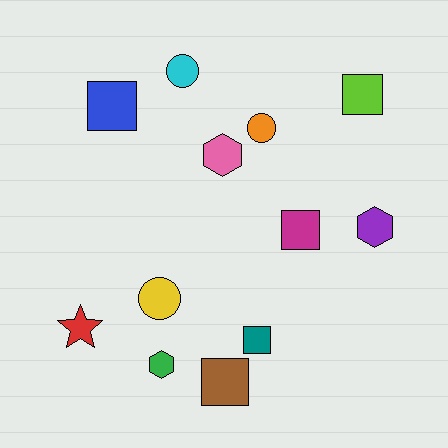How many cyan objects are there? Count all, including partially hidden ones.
There is 1 cyan object.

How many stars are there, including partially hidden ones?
There is 1 star.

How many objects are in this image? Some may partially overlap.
There are 12 objects.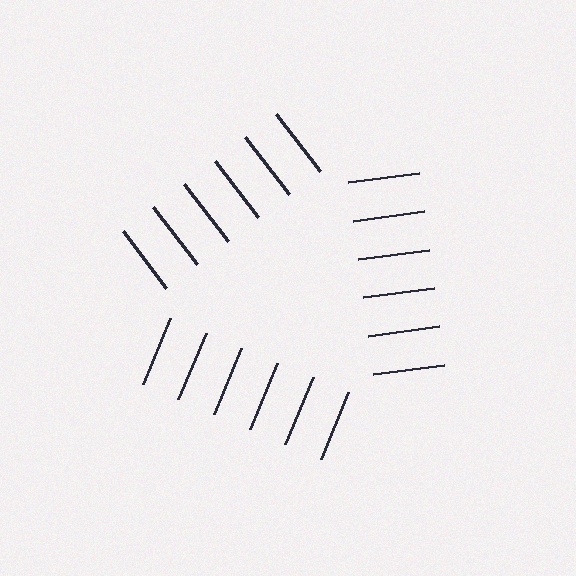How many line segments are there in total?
18 — 6 along each of the 3 edges.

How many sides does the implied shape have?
3 sides — the line-ends trace a triangle.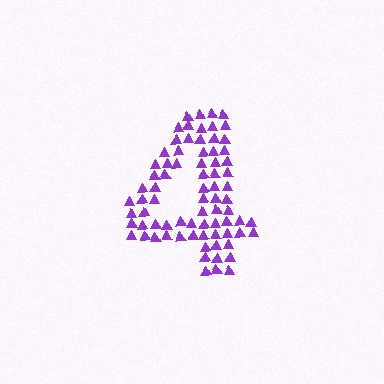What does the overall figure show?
The overall figure shows the digit 4.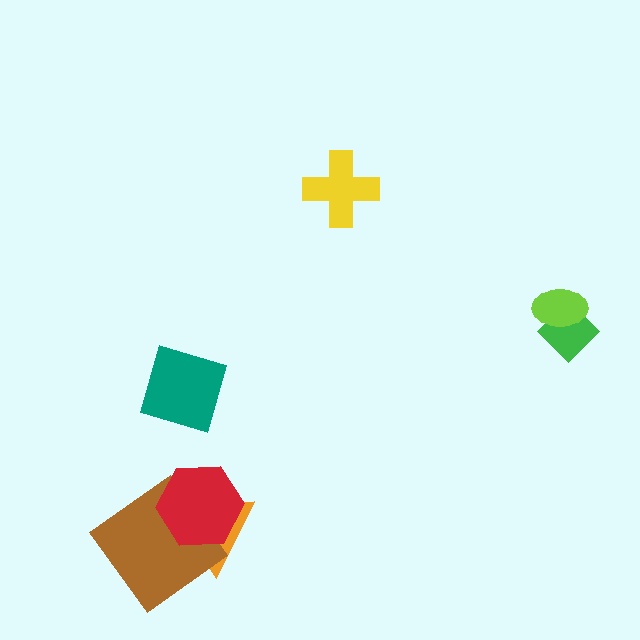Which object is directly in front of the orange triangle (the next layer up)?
The brown diamond is directly in front of the orange triangle.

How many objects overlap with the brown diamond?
2 objects overlap with the brown diamond.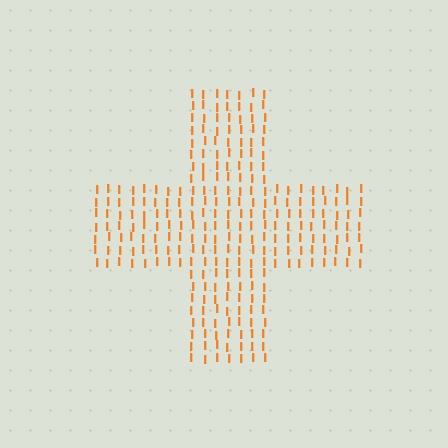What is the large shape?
The large shape is a cross.